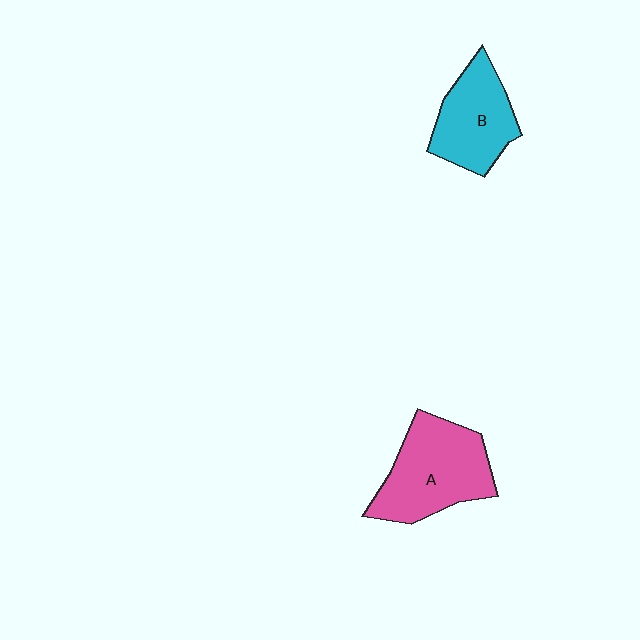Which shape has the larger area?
Shape A (pink).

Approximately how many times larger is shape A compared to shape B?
Approximately 1.3 times.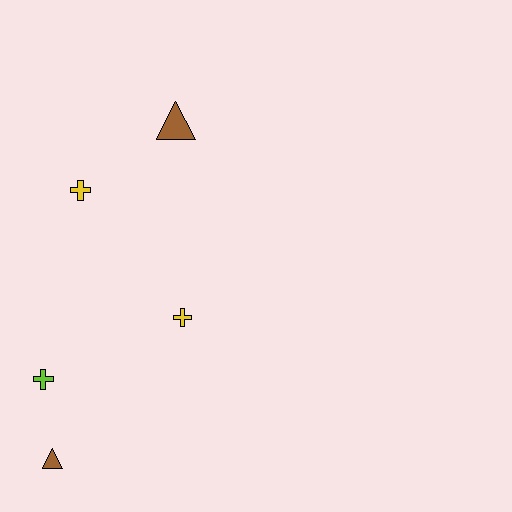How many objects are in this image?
There are 5 objects.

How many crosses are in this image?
There are 3 crosses.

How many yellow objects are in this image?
There are 2 yellow objects.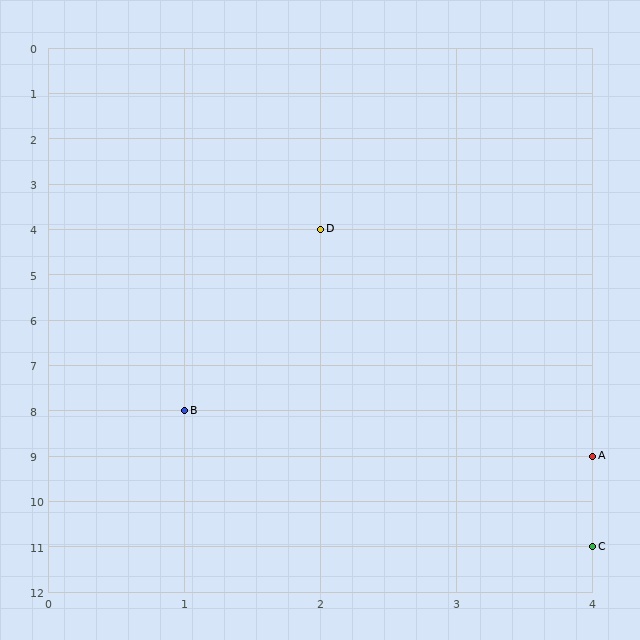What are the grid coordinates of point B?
Point B is at grid coordinates (1, 8).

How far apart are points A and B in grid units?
Points A and B are 3 columns and 1 row apart (about 3.2 grid units diagonally).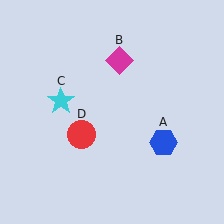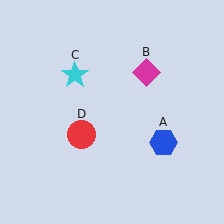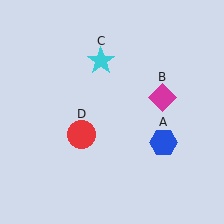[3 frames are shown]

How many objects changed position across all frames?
2 objects changed position: magenta diamond (object B), cyan star (object C).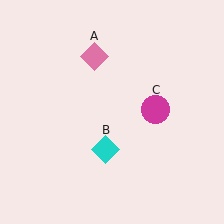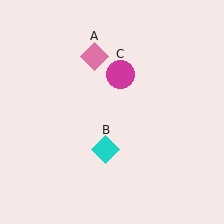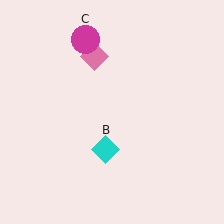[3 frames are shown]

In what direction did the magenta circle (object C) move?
The magenta circle (object C) moved up and to the left.